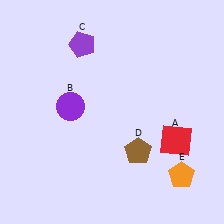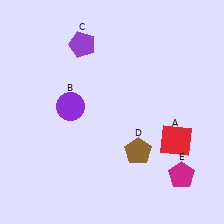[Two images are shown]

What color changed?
The pentagon (E) changed from orange in Image 1 to magenta in Image 2.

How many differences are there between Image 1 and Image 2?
There is 1 difference between the two images.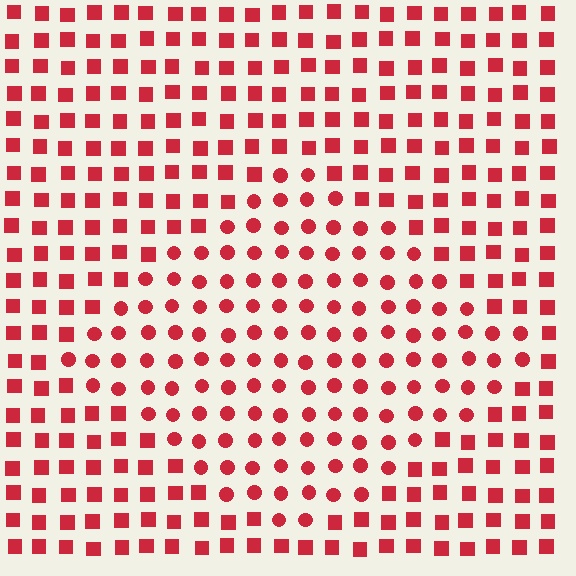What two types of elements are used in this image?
The image uses circles inside the diamond region and squares outside it.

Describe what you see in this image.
The image is filled with small red elements arranged in a uniform grid. A diamond-shaped region contains circles, while the surrounding area contains squares. The boundary is defined purely by the change in element shape.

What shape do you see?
I see a diamond.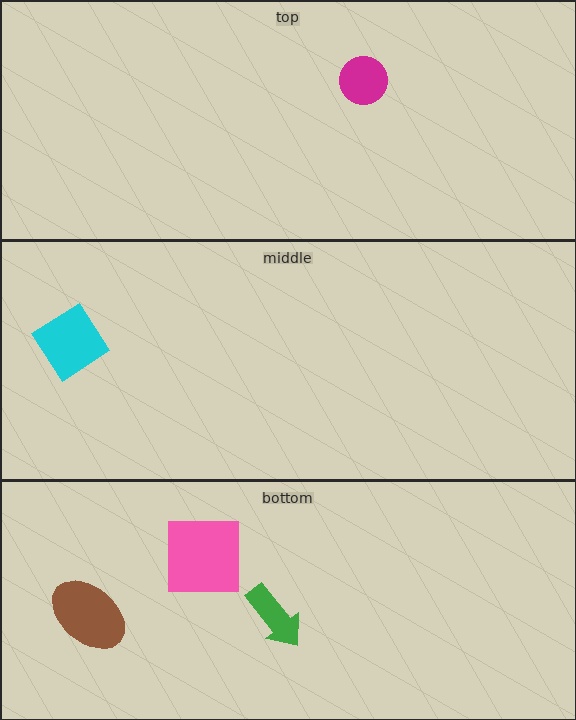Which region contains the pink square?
The bottom region.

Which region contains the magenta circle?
The top region.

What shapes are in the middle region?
The cyan diamond.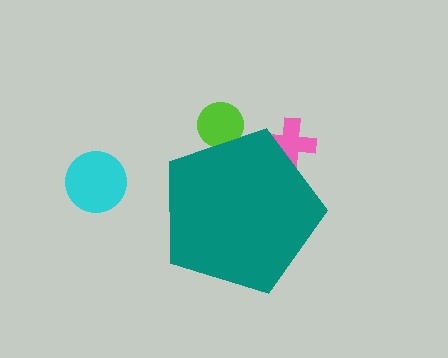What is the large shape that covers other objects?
A teal pentagon.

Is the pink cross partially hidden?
Yes, the pink cross is partially hidden behind the teal pentagon.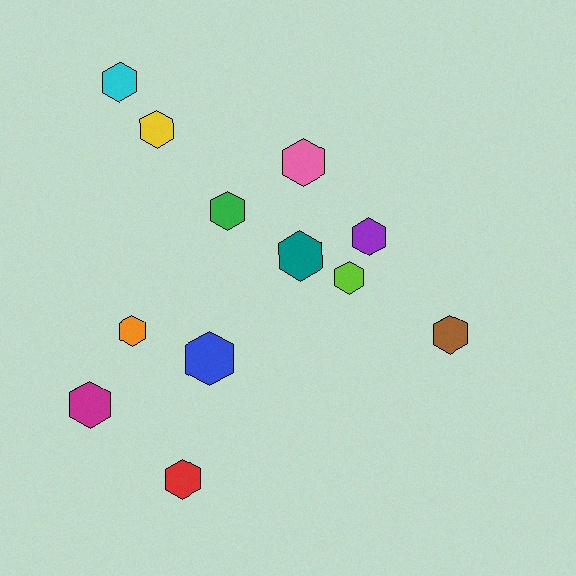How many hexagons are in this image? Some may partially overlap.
There are 12 hexagons.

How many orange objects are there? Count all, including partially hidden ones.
There is 1 orange object.